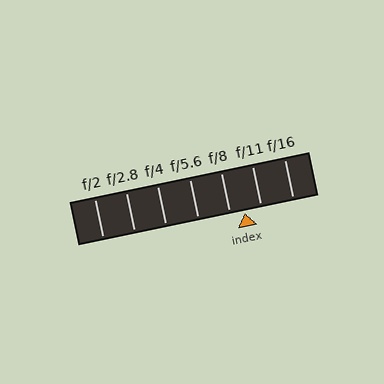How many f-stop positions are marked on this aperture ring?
There are 7 f-stop positions marked.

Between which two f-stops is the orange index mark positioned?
The index mark is between f/8 and f/11.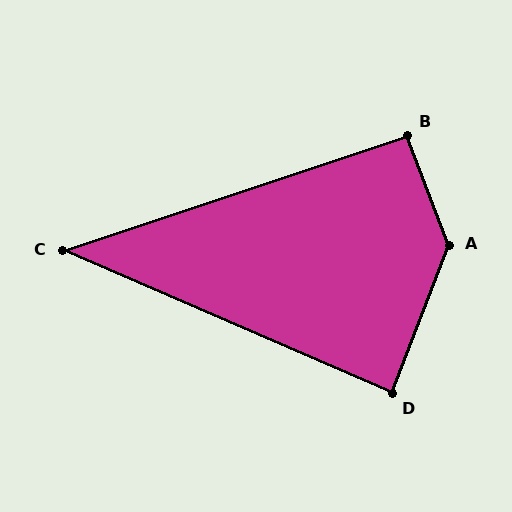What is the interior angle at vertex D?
Approximately 88 degrees (approximately right).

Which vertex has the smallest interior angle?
C, at approximately 42 degrees.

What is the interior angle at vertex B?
Approximately 92 degrees (approximately right).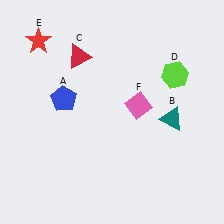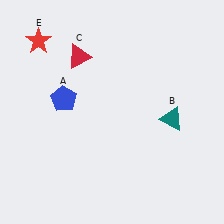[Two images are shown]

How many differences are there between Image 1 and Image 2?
There are 2 differences between the two images.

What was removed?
The pink diamond (F), the lime hexagon (D) were removed in Image 2.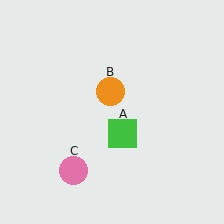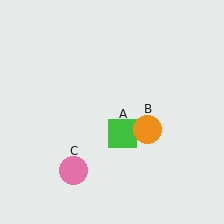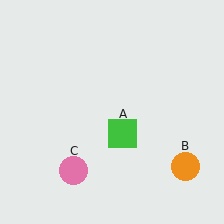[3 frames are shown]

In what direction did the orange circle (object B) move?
The orange circle (object B) moved down and to the right.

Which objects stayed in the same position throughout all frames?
Green square (object A) and pink circle (object C) remained stationary.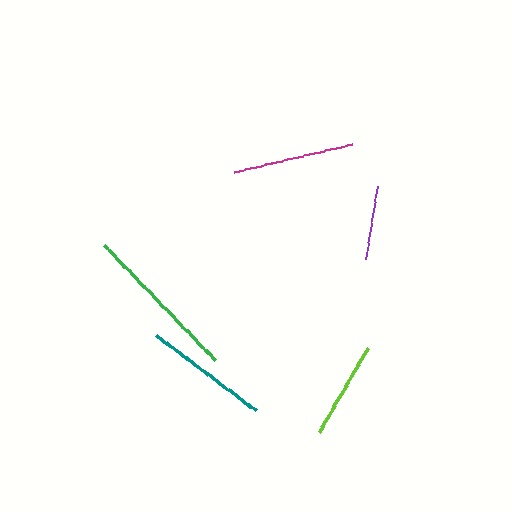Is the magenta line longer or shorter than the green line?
The green line is longer than the magenta line.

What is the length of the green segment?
The green segment is approximately 160 pixels long.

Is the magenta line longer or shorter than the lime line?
The magenta line is longer than the lime line.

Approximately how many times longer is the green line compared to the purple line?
The green line is approximately 2.2 times the length of the purple line.